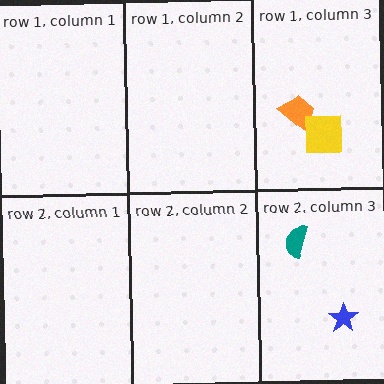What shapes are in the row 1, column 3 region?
The orange trapezoid, the yellow square.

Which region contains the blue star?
The row 2, column 3 region.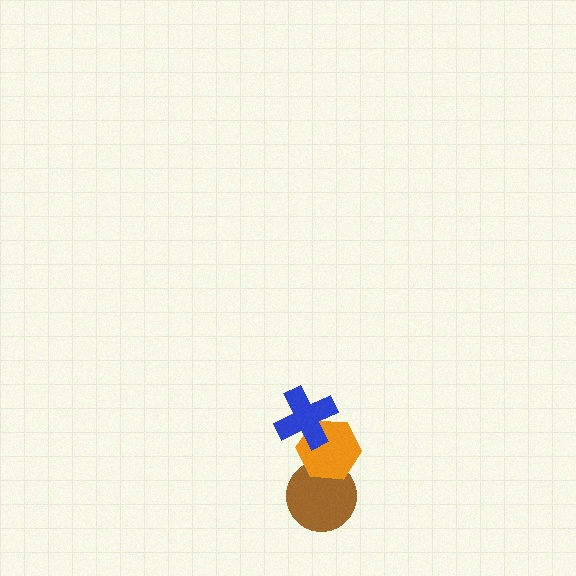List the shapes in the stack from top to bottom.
From top to bottom: the blue cross, the orange hexagon, the brown circle.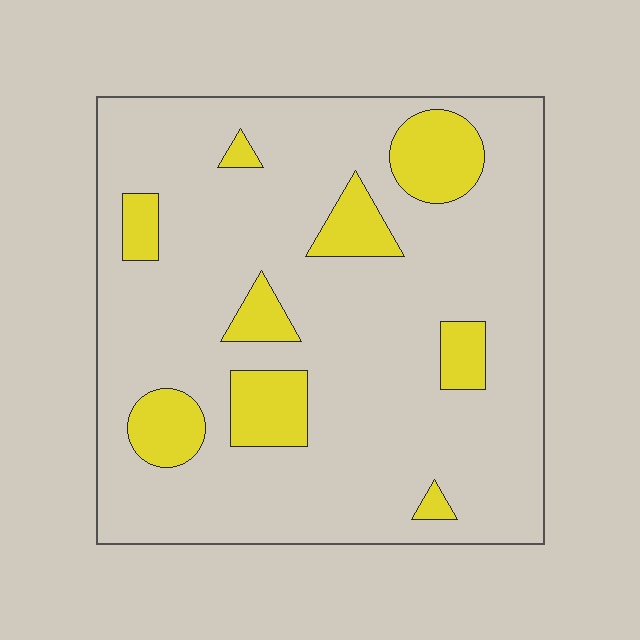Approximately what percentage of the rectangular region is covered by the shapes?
Approximately 15%.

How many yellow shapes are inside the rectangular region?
9.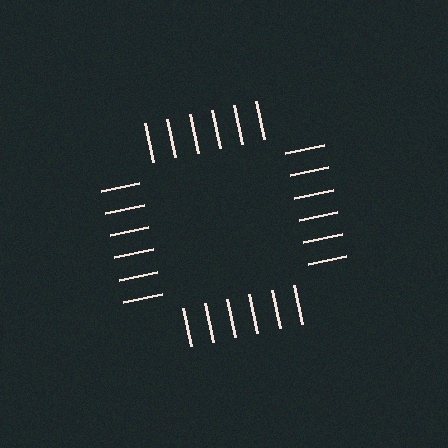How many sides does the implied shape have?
4 sides — the line-ends trace a square.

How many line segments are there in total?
24 — 6 along each of the 4 edges.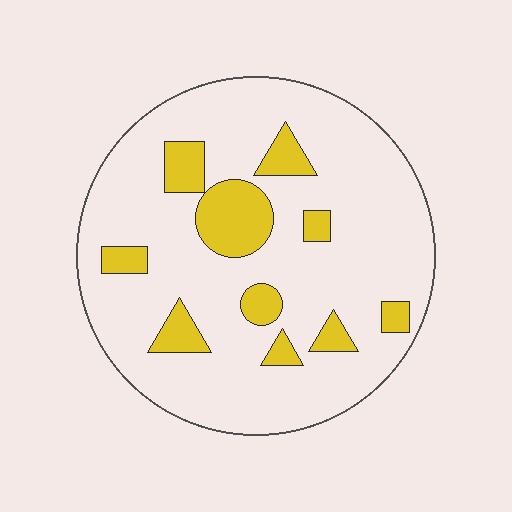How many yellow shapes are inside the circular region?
10.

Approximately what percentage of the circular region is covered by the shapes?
Approximately 15%.